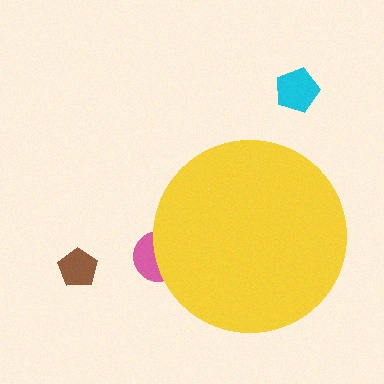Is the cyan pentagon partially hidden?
No, the cyan pentagon is fully visible.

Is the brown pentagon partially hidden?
No, the brown pentagon is fully visible.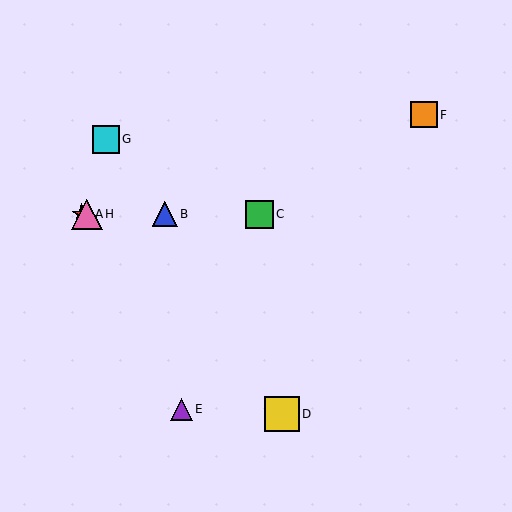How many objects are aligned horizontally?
4 objects (A, B, C, H) are aligned horizontally.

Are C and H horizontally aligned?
Yes, both are at y≈214.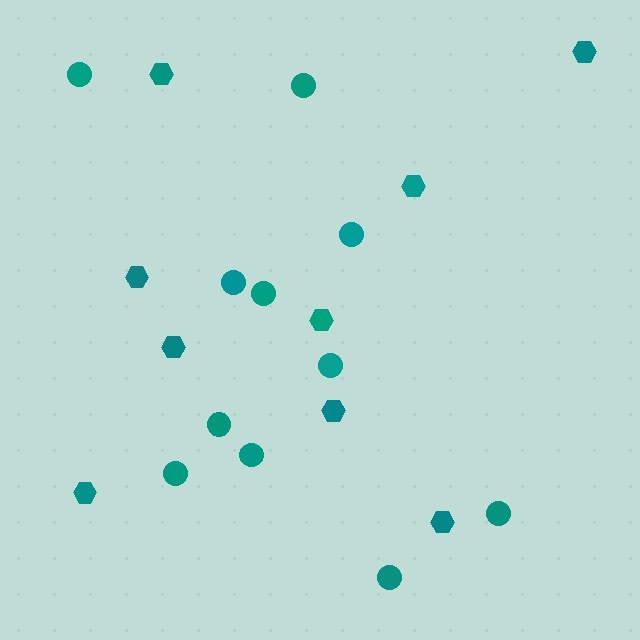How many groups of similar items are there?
There are 2 groups: one group of circles (11) and one group of hexagons (9).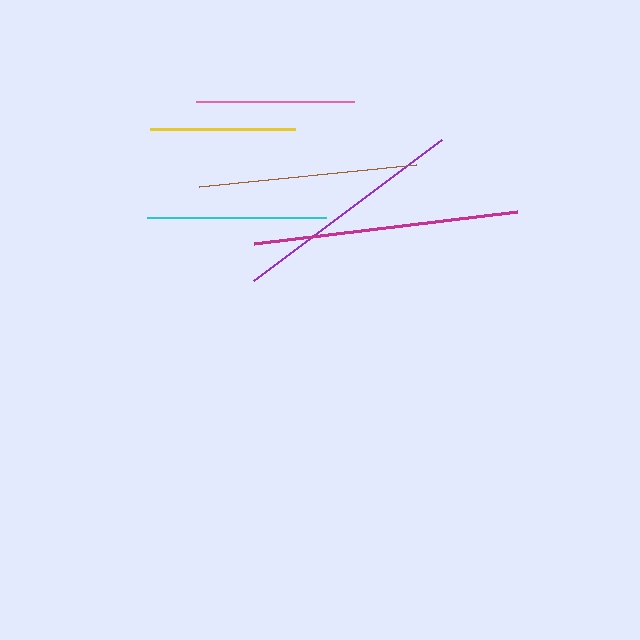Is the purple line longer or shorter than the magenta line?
The magenta line is longer than the purple line.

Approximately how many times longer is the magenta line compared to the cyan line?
The magenta line is approximately 1.5 times the length of the cyan line.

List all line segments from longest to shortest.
From longest to shortest: magenta, purple, brown, cyan, pink, yellow.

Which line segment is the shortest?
The yellow line is the shortest at approximately 145 pixels.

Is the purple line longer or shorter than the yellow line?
The purple line is longer than the yellow line.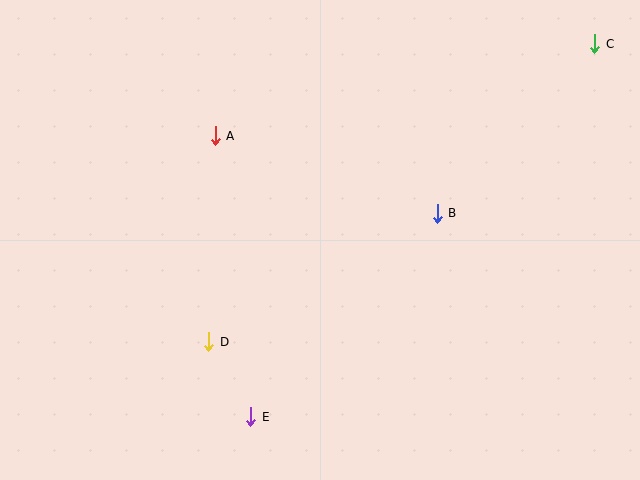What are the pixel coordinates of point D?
Point D is at (209, 342).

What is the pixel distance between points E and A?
The distance between E and A is 283 pixels.